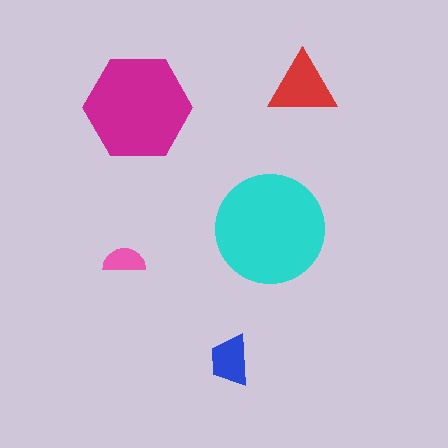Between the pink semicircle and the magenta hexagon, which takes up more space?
The magenta hexagon.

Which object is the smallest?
The pink semicircle.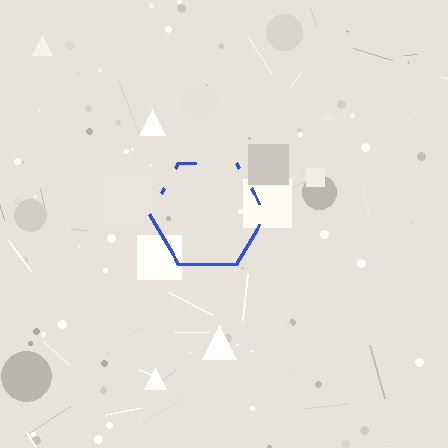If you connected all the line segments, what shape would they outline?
They would outline a hexagon.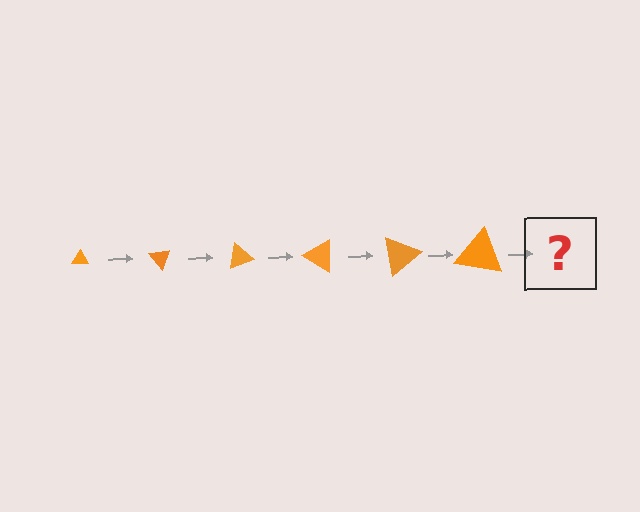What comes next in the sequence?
The next element should be a triangle, larger than the previous one and rotated 300 degrees from the start.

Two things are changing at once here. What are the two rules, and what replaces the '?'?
The two rules are that the triangle grows larger each step and it rotates 50 degrees each step. The '?' should be a triangle, larger than the previous one and rotated 300 degrees from the start.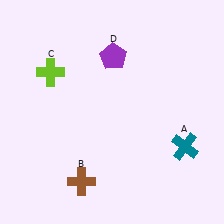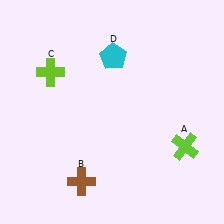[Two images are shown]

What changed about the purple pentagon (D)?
In Image 1, D is purple. In Image 2, it changed to cyan.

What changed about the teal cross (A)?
In Image 1, A is teal. In Image 2, it changed to lime.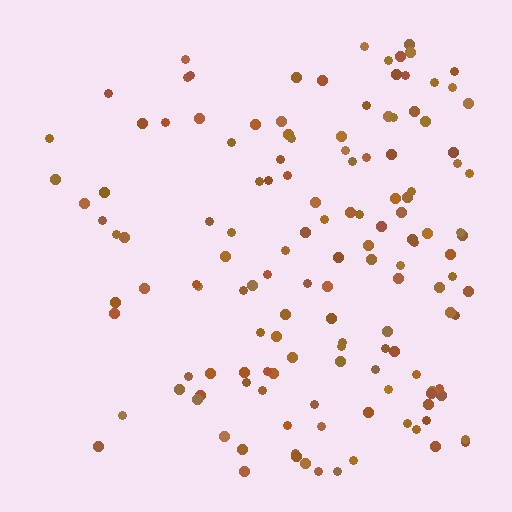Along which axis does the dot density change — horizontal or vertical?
Horizontal.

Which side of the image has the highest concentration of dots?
The right.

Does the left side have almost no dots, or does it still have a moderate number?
Still a moderate number, just noticeably fewer than the right.